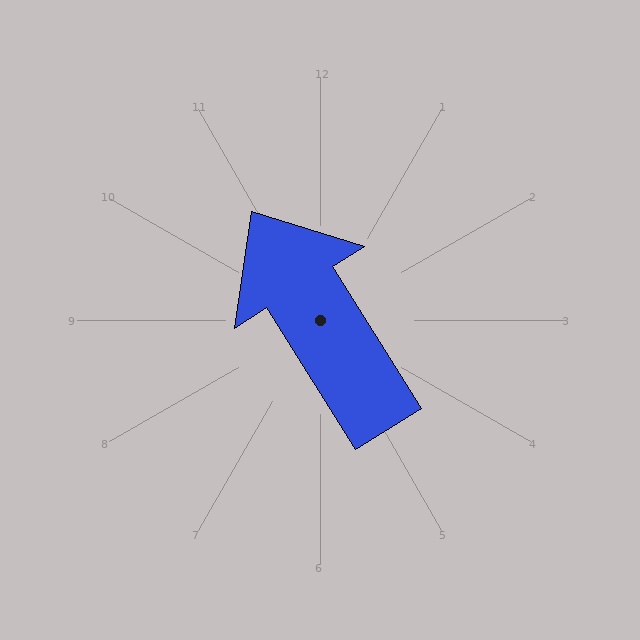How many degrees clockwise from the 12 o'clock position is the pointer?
Approximately 328 degrees.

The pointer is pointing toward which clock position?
Roughly 11 o'clock.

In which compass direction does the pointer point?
Northwest.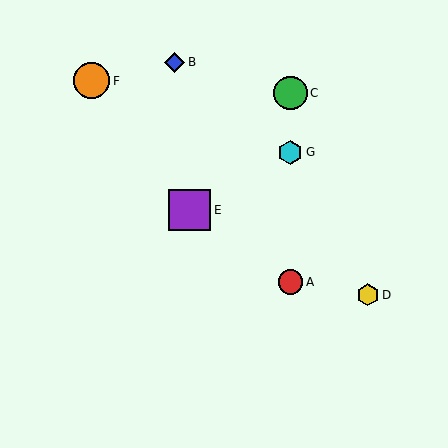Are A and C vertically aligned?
Yes, both are at x≈290.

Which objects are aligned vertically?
Objects A, C, G are aligned vertically.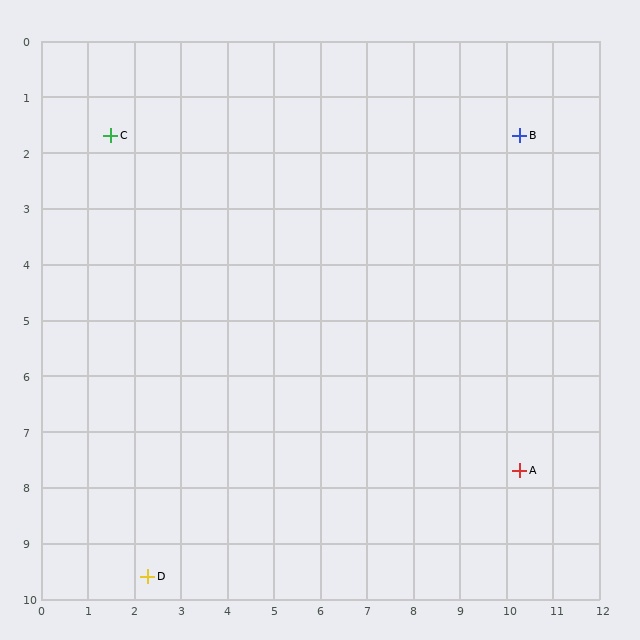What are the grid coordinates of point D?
Point D is at approximately (2.3, 9.6).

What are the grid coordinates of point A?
Point A is at approximately (10.3, 7.7).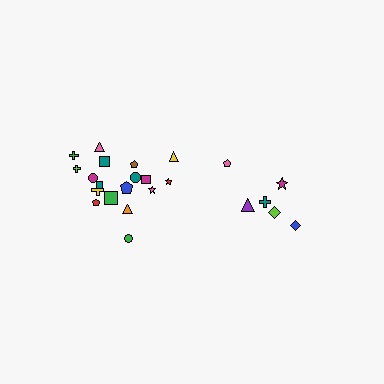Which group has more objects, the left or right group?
The left group.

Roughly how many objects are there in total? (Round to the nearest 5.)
Roughly 25 objects in total.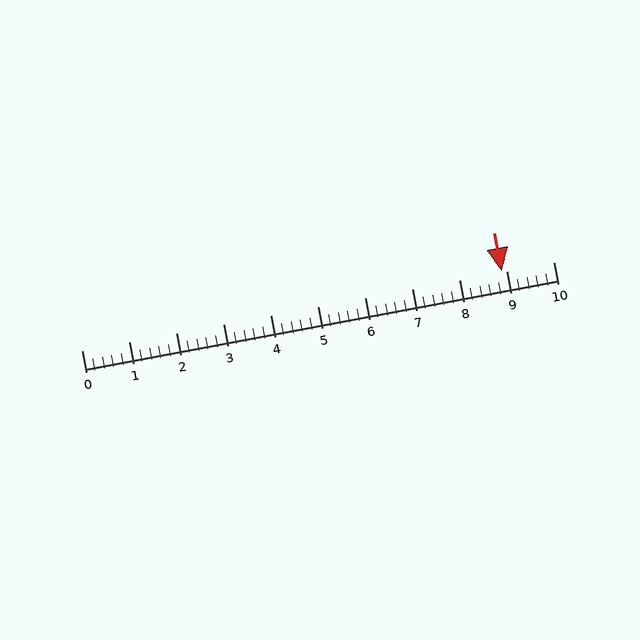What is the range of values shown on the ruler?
The ruler shows values from 0 to 10.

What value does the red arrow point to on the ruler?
The red arrow points to approximately 8.9.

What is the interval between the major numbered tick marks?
The major tick marks are spaced 1 units apart.